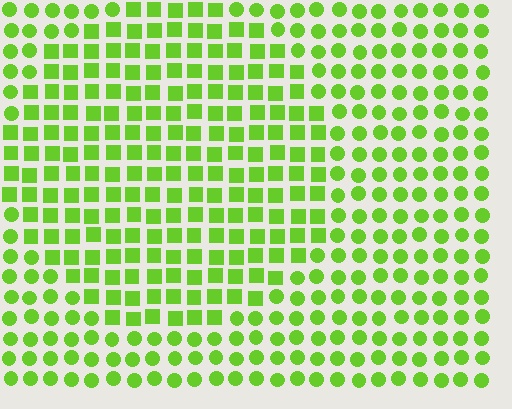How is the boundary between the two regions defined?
The boundary is defined by a change in element shape: squares inside vs. circles outside. All elements share the same color and spacing.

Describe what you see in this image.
The image is filled with small lime elements arranged in a uniform grid. A circle-shaped region contains squares, while the surrounding area contains circles. The boundary is defined purely by the change in element shape.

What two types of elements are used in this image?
The image uses squares inside the circle region and circles outside it.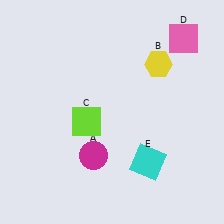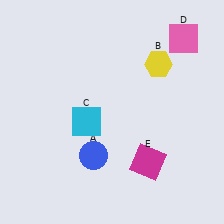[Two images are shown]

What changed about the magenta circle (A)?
In Image 1, A is magenta. In Image 2, it changed to blue.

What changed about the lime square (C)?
In Image 1, C is lime. In Image 2, it changed to cyan.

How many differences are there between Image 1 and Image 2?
There are 3 differences between the two images.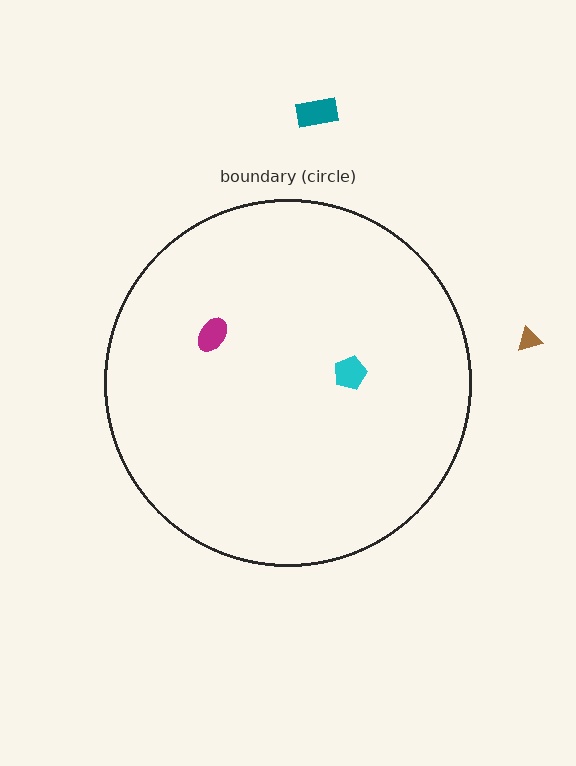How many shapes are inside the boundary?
2 inside, 2 outside.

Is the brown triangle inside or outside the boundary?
Outside.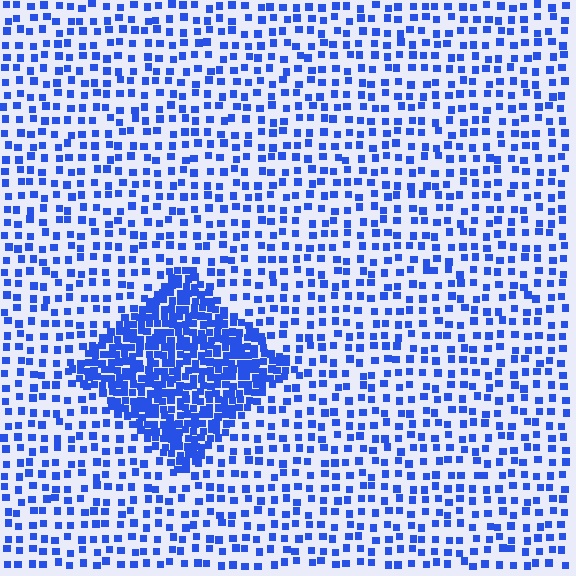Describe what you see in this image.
The image contains small blue elements arranged at two different densities. A diamond-shaped region is visible where the elements are more densely packed than the surrounding area.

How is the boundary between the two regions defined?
The boundary is defined by a change in element density (approximately 2.8x ratio). All elements are the same color, size, and shape.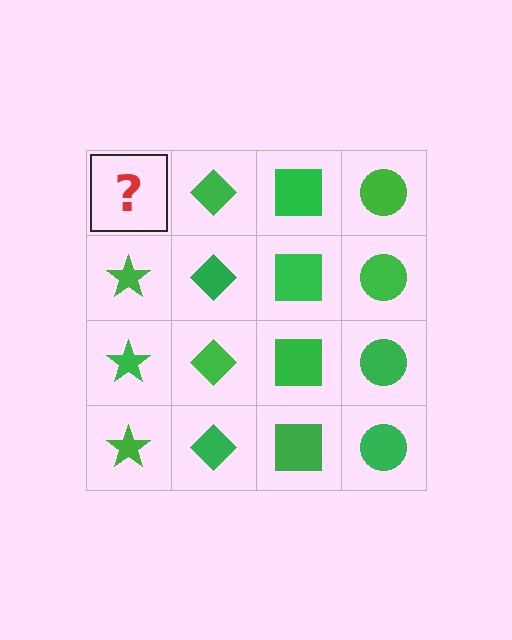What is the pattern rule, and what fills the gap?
The rule is that each column has a consistent shape. The gap should be filled with a green star.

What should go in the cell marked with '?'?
The missing cell should contain a green star.